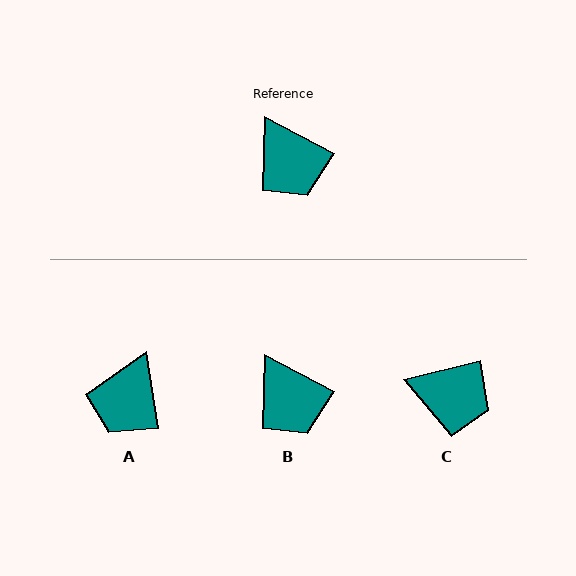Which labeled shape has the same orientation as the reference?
B.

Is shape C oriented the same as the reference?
No, it is off by about 41 degrees.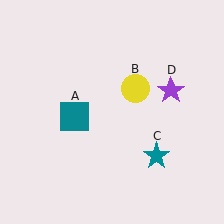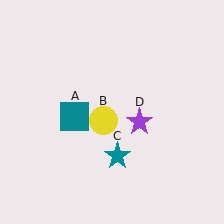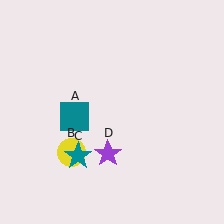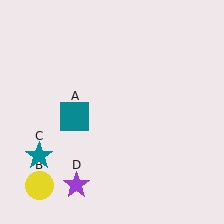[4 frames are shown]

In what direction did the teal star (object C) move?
The teal star (object C) moved left.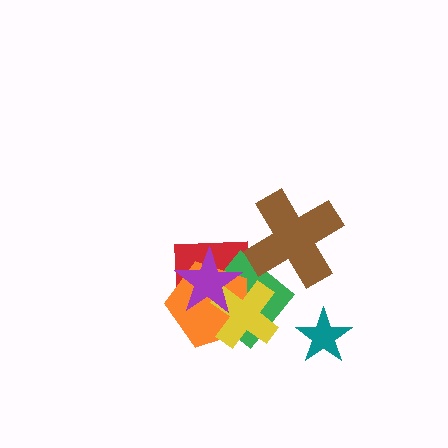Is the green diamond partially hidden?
Yes, it is partially covered by another shape.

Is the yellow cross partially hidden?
Yes, it is partially covered by another shape.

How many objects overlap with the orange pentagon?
4 objects overlap with the orange pentagon.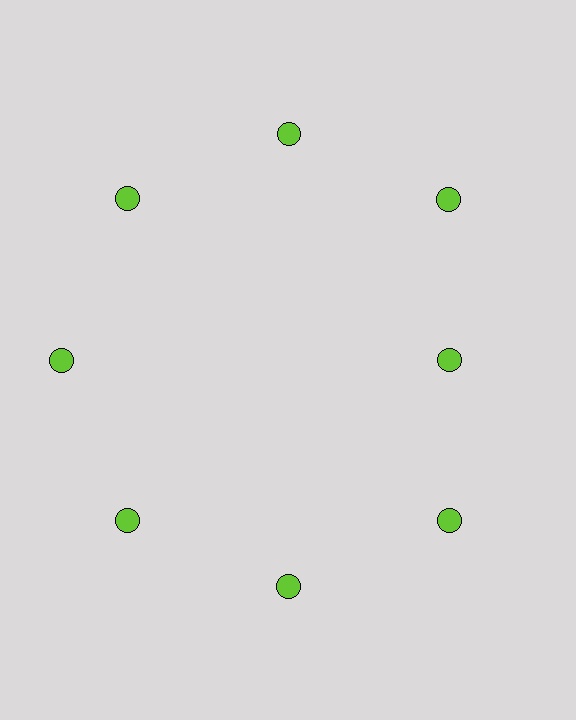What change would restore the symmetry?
The symmetry would be restored by moving it outward, back onto the ring so that all 8 circles sit at equal angles and equal distance from the center.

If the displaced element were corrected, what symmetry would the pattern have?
It would have 8-fold rotational symmetry — the pattern would map onto itself every 45 degrees.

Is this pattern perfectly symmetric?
No. The 8 lime circles are arranged in a ring, but one element near the 3 o'clock position is pulled inward toward the center, breaking the 8-fold rotational symmetry.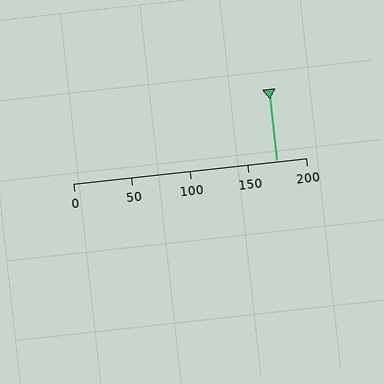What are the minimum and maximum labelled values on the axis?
The axis runs from 0 to 200.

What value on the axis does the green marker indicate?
The marker indicates approximately 175.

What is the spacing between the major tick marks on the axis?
The major ticks are spaced 50 apart.